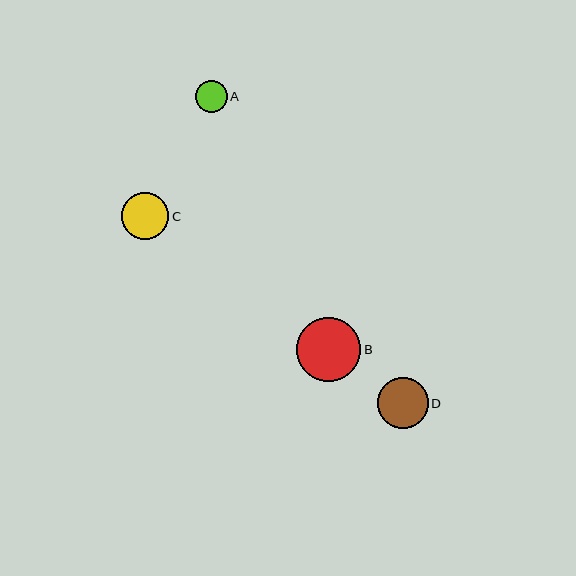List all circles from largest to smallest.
From largest to smallest: B, D, C, A.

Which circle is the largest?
Circle B is the largest with a size of approximately 64 pixels.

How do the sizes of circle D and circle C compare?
Circle D and circle C are approximately the same size.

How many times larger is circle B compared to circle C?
Circle B is approximately 1.4 times the size of circle C.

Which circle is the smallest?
Circle A is the smallest with a size of approximately 32 pixels.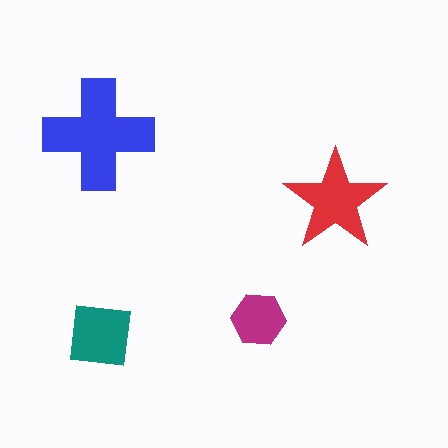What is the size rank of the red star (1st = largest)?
2nd.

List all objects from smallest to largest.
The magenta hexagon, the teal square, the red star, the blue cross.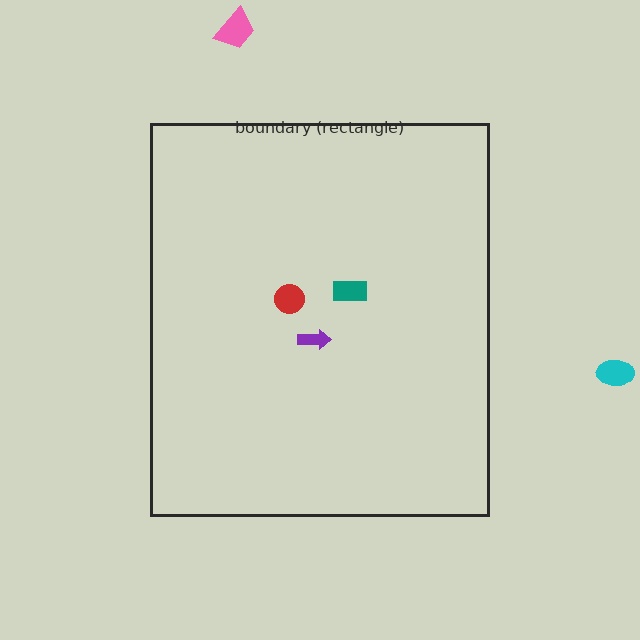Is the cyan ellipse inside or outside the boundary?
Outside.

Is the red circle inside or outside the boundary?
Inside.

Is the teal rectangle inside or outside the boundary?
Inside.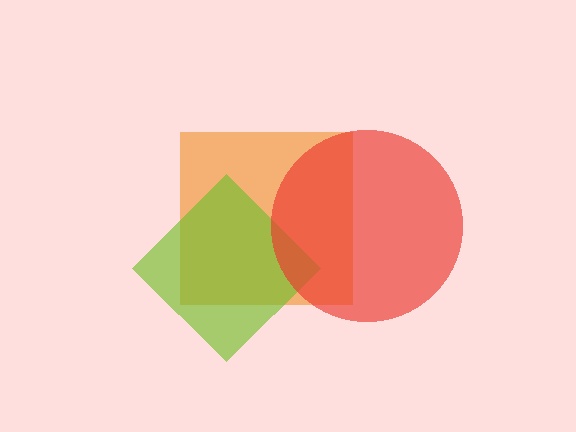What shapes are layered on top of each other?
The layered shapes are: an orange square, a lime diamond, a red circle.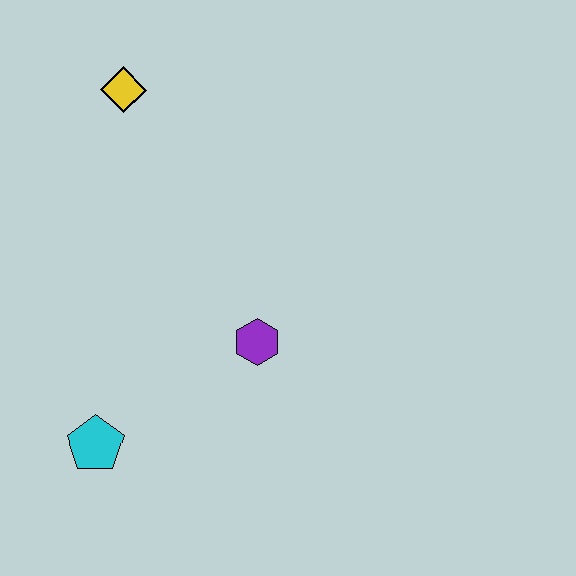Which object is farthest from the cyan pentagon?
The yellow diamond is farthest from the cyan pentagon.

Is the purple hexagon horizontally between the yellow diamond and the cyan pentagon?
No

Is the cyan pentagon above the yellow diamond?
No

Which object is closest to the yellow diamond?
The purple hexagon is closest to the yellow diamond.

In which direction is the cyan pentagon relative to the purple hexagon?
The cyan pentagon is to the left of the purple hexagon.